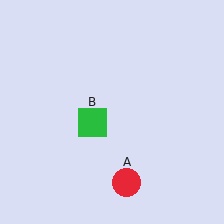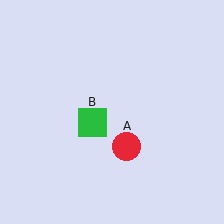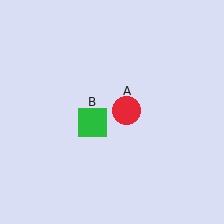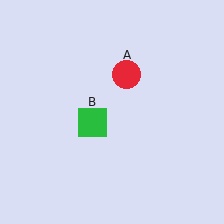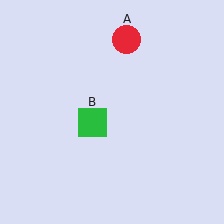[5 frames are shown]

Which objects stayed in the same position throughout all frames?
Green square (object B) remained stationary.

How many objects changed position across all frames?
1 object changed position: red circle (object A).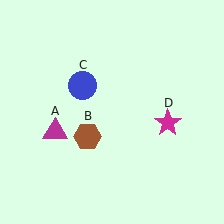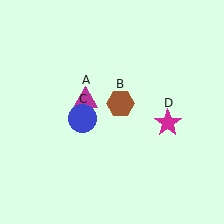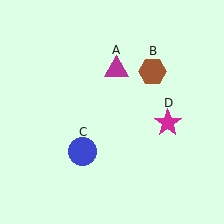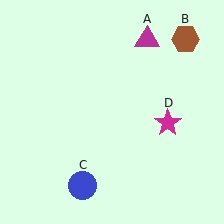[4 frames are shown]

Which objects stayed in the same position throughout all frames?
Magenta star (object D) remained stationary.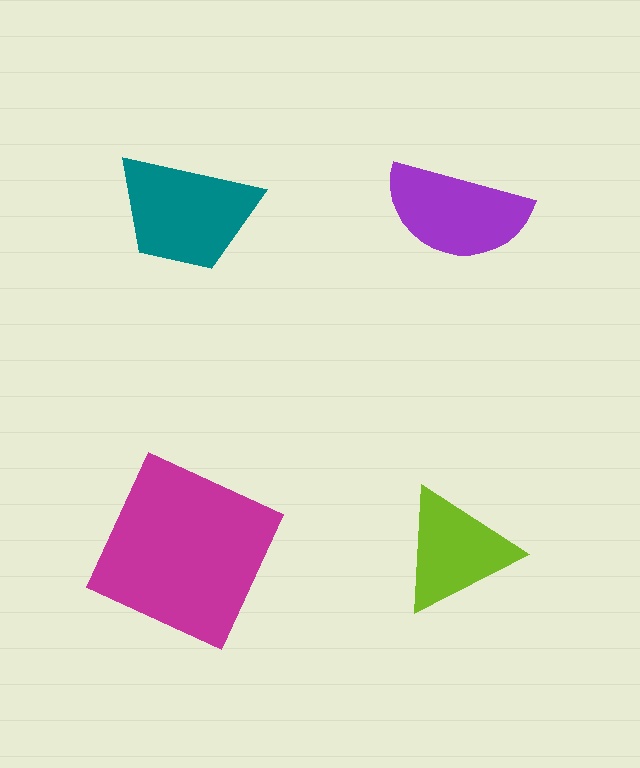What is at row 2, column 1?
A magenta square.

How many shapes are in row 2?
2 shapes.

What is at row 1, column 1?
A teal trapezoid.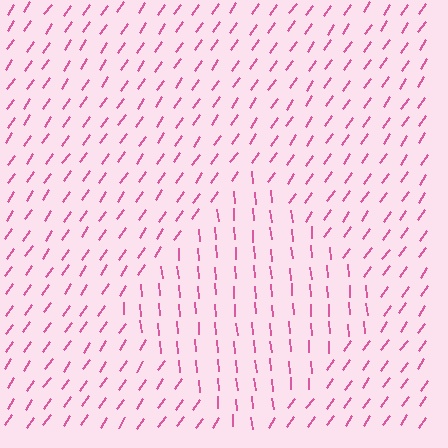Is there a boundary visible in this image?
Yes, there is a texture boundary formed by a change in line orientation.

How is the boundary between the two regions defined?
The boundary is defined purely by a change in line orientation (approximately 40 degrees difference). All lines are the same color and thickness.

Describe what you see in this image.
The image is filled with small pink line segments. A diamond region in the image has lines oriented differently from the surrounding lines, creating a visible texture boundary.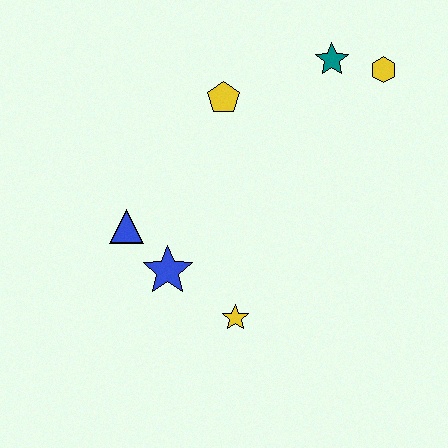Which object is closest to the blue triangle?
The blue star is closest to the blue triangle.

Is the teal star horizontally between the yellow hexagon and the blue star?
Yes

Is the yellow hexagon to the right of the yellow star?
Yes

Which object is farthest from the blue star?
The yellow hexagon is farthest from the blue star.